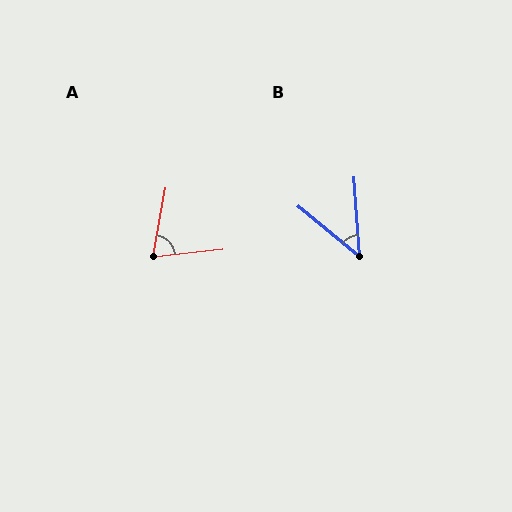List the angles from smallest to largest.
B (46°), A (73°).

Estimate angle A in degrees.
Approximately 73 degrees.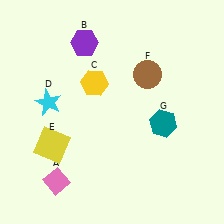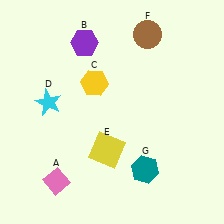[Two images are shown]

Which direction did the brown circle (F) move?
The brown circle (F) moved up.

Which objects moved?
The objects that moved are: the yellow square (E), the brown circle (F), the teal hexagon (G).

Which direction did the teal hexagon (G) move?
The teal hexagon (G) moved down.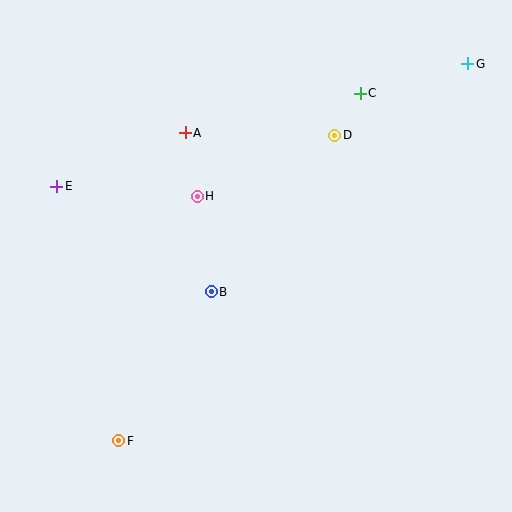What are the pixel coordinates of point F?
Point F is at (119, 441).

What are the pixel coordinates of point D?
Point D is at (335, 135).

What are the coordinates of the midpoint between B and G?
The midpoint between B and G is at (340, 178).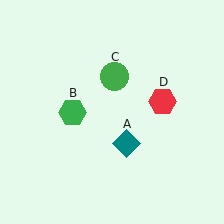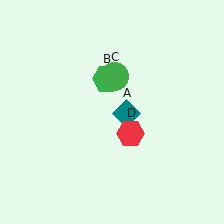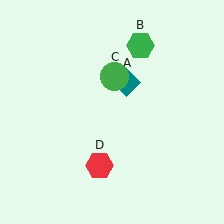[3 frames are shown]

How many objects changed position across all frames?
3 objects changed position: teal diamond (object A), green hexagon (object B), red hexagon (object D).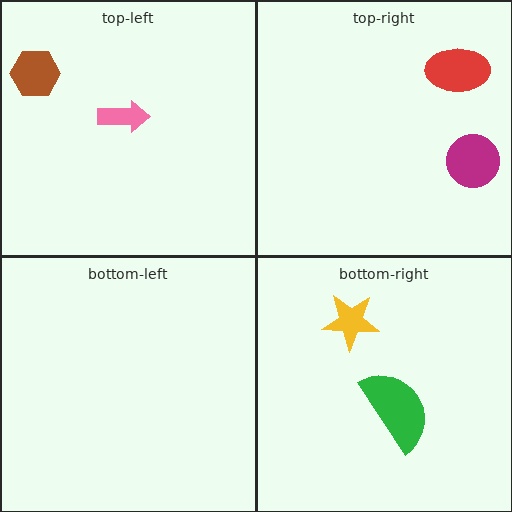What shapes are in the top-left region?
The pink arrow, the brown hexagon.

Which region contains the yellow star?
The bottom-right region.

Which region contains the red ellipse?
The top-right region.